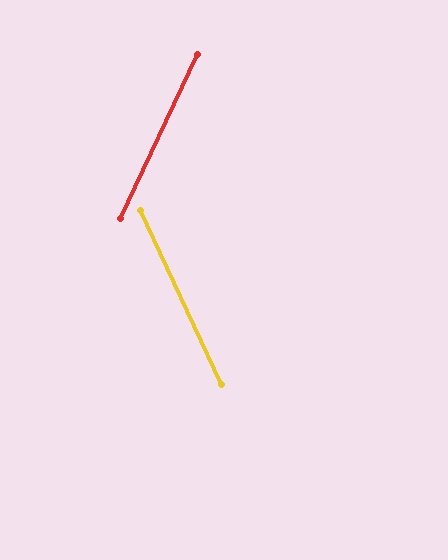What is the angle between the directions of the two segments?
Approximately 50 degrees.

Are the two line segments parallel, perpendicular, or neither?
Neither parallel nor perpendicular — they differ by about 50°.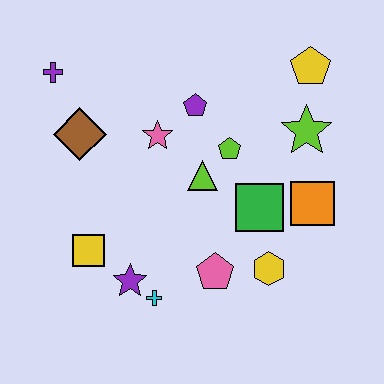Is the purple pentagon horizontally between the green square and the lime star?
No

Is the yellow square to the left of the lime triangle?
Yes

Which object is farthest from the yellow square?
The yellow pentagon is farthest from the yellow square.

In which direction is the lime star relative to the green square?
The lime star is above the green square.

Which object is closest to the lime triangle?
The lime pentagon is closest to the lime triangle.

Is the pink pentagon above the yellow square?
No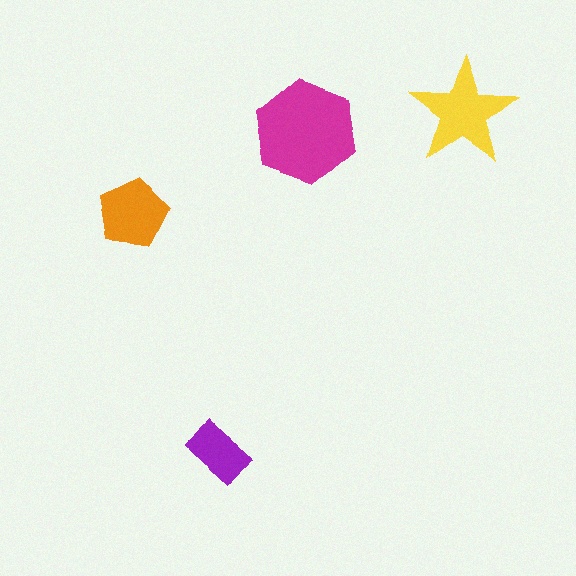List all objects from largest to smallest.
The magenta hexagon, the yellow star, the orange pentagon, the purple rectangle.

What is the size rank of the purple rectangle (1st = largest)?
4th.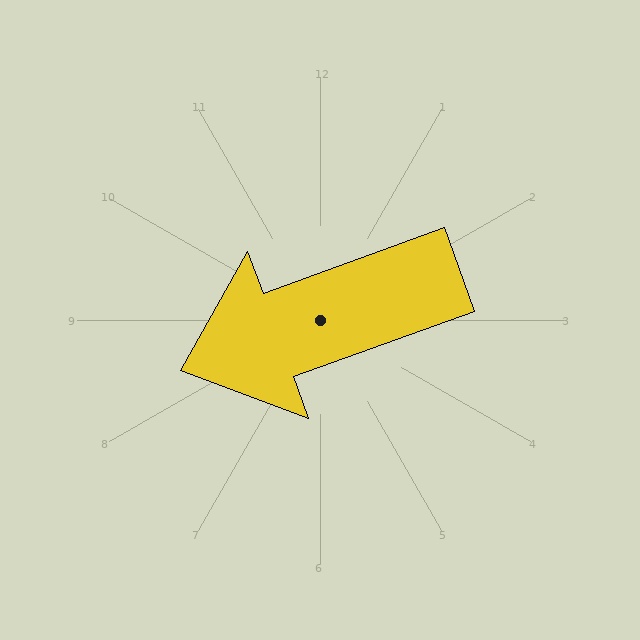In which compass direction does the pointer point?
West.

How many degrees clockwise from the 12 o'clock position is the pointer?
Approximately 250 degrees.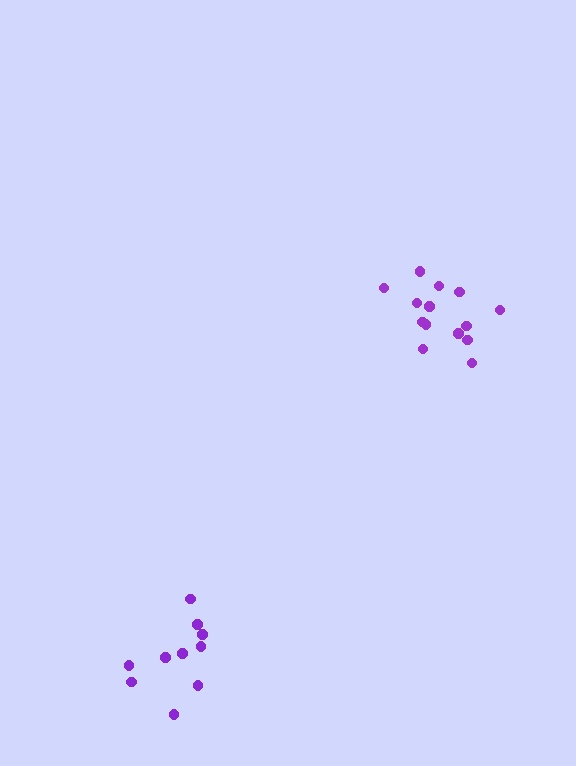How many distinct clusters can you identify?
There are 2 distinct clusters.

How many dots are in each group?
Group 1: 14 dots, Group 2: 11 dots (25 total).